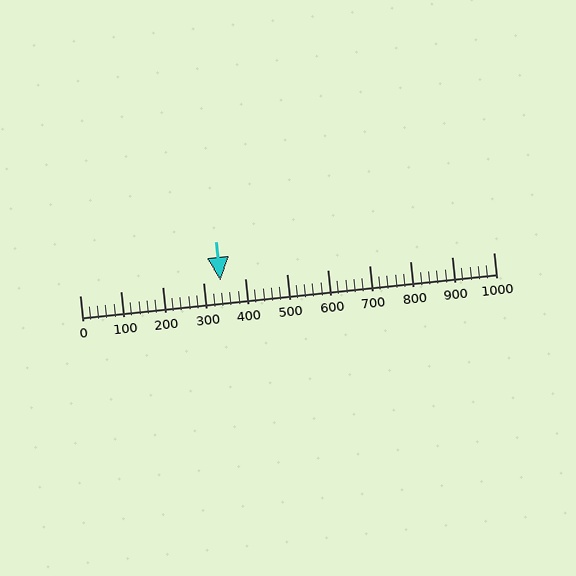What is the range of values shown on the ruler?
The ruler shows values from 0 to 1000.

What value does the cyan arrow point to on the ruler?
The cyan arrow points to approximately 340.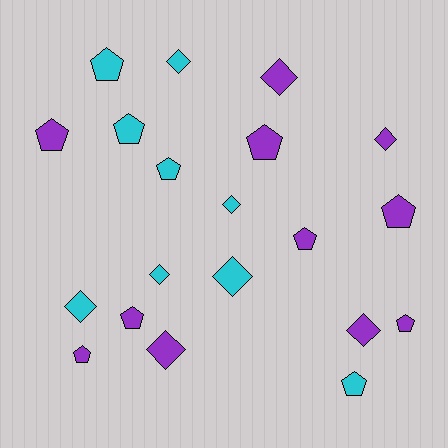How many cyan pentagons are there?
There are 4 cyan pentagons.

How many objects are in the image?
There are 20 objects.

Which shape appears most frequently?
Pentagon, with 11 objects.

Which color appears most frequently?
Purple, with 11 objects.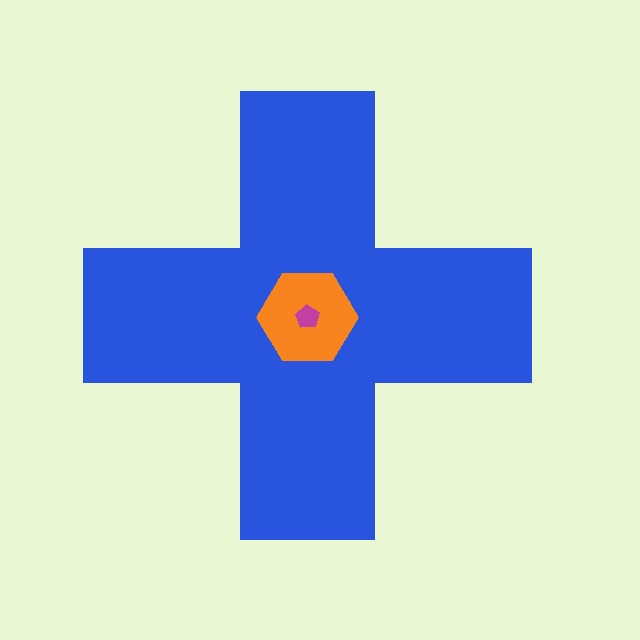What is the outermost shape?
The blue cross.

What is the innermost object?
The magenta pentagon.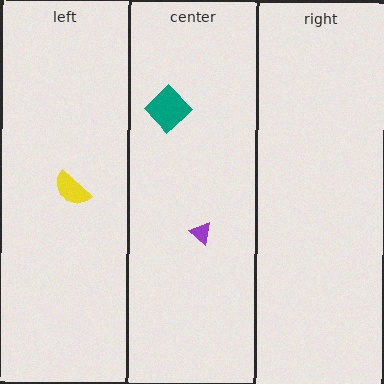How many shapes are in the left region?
1.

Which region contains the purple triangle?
The center region.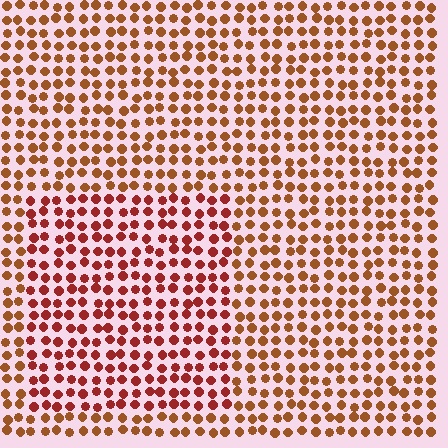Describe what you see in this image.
The image is filled with small brown elements in a uniform arrangement. A rectangle-shaped region is visible where the elements are tinted to a slightly different hue, forming a subtle color boundary.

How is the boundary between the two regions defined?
The boundary is defined purely by a slight shift in hue (about 25 degrees). Spacing, size, and orientation are identical on both sides.